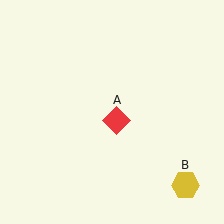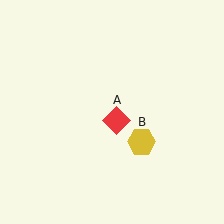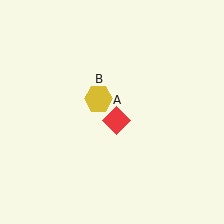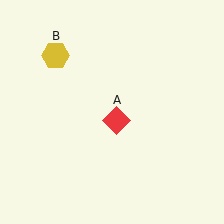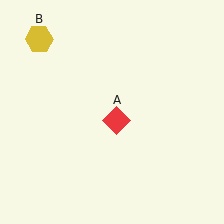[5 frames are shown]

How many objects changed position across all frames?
1 object changed position: yellow hexagon (object B).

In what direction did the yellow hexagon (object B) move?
The yellow hexagon (object B) moved up and to the left.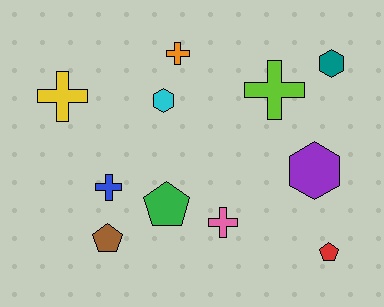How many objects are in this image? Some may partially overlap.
There are 11 objects.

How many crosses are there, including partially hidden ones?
There are 5 crosses.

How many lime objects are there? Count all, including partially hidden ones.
There is 1 lime object.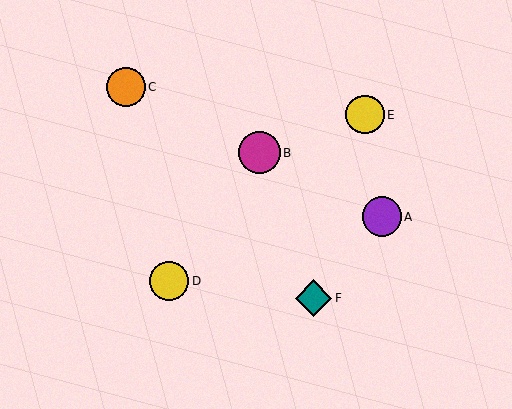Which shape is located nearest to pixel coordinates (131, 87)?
The orange circle (labeled C) at (126, 87) is nearest to that location.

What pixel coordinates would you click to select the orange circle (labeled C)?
Click at (126, 87) to select the orange circle C.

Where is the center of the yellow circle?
The center of the yellow circle is at (169, 281).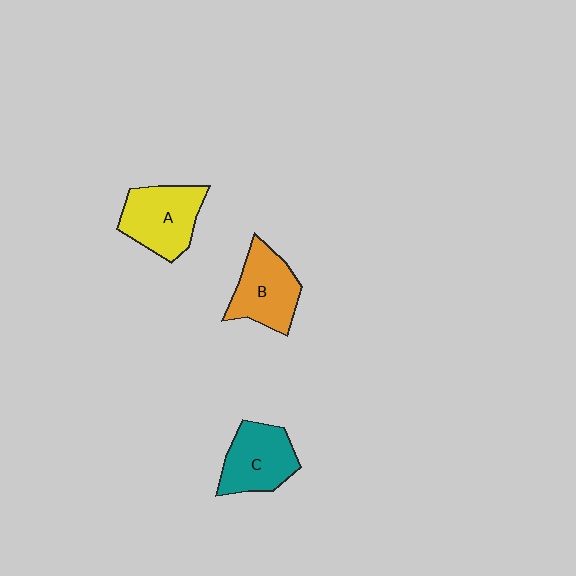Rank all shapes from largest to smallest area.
From largest to smallest: A (yellow), B (orange), C (teal).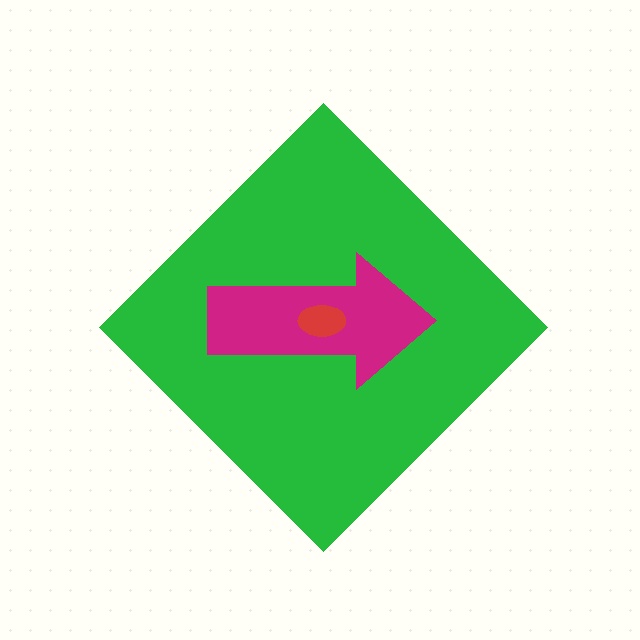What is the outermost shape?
The green diamond.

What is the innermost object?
The red ellipse.